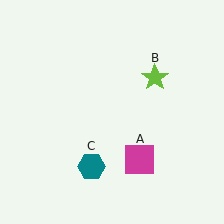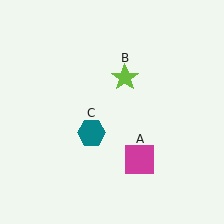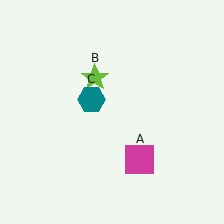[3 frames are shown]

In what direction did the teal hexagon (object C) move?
The teal hexagon (object C) moved up.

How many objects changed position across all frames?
2 objects changed position: lime star (object B), teal hexagon (object C).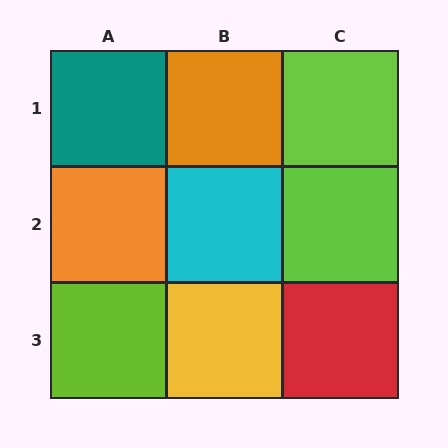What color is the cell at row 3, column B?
Yellow.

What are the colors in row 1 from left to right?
Teal, orange, lime.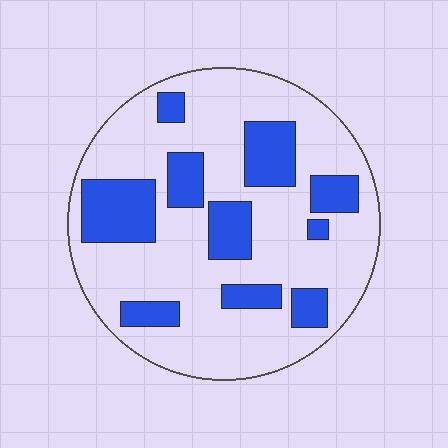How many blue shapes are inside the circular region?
10.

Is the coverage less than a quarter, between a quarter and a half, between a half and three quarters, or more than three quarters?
Between a quarter and a half.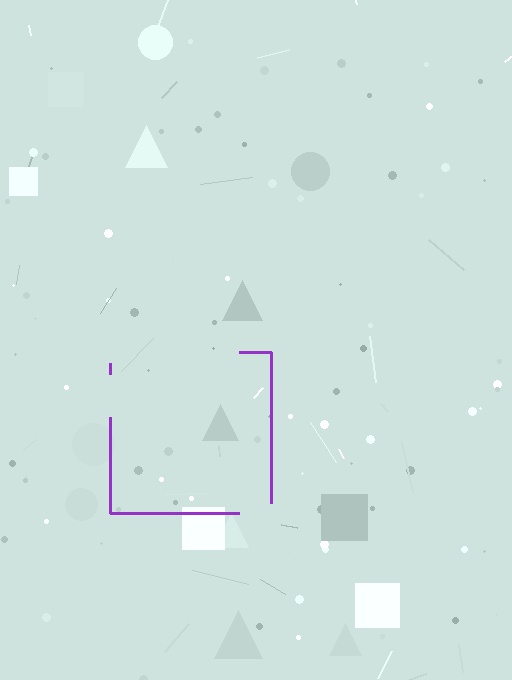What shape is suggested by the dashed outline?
The dashed outline suggests a square.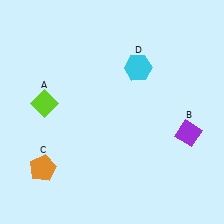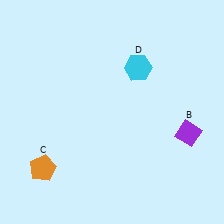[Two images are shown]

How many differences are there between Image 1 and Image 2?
There is 1 difference between the two images.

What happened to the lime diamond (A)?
The lime diamond (A) was removed in Image 2. It was in the top-left area of Image 1.